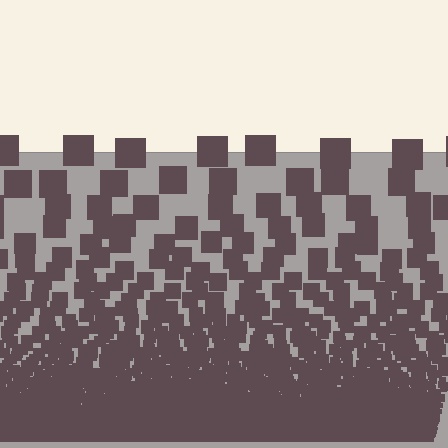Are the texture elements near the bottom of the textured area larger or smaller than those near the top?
Smaller. The gradient is inverted — elements near the bottom are smaller and denser.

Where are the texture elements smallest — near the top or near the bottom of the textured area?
Near the bottom.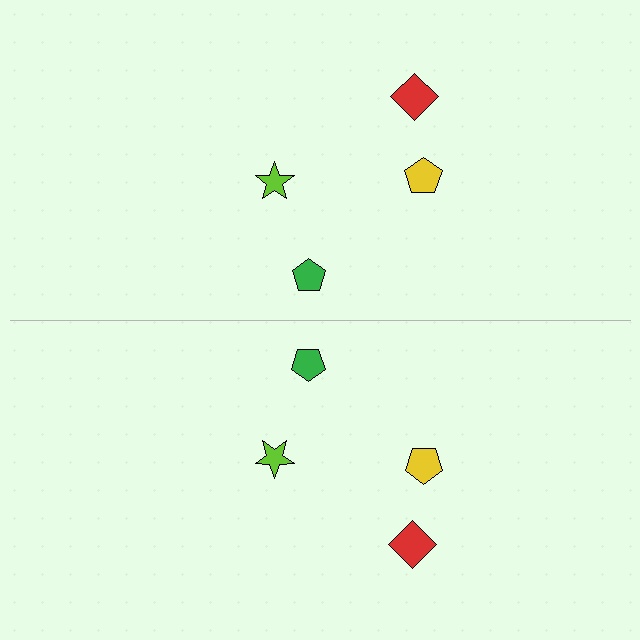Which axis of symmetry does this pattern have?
The pattern has a horizontal axis of symmetry running through the center of the image.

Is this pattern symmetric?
Yes, this pattern has bilateral (reflection) symmetry.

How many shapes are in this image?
There are 8 shapes in this image.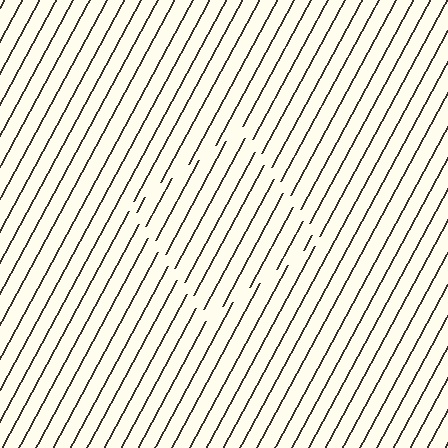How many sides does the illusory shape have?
4 sides — the line-ends trace a square.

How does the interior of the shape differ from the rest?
The interior of the shape contains the same grating, shifted by half a period — the contour is defined by the phase discontinuity where line-ends from the inner and outer gratings abut.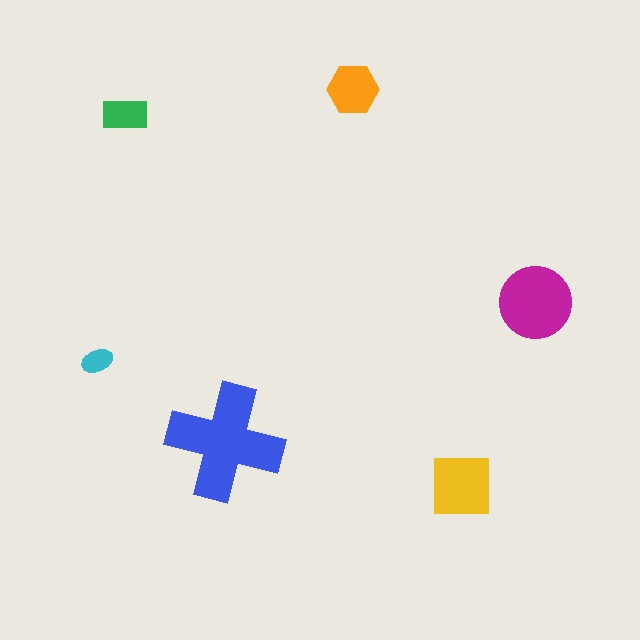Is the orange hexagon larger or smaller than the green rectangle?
Larger.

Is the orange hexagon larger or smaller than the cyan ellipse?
Larger.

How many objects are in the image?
There are 6 objects in the image.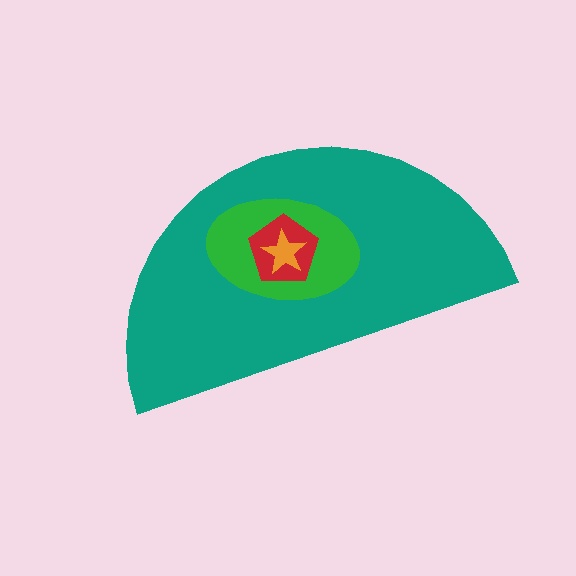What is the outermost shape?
The teal semicircle.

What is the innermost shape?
The orange star.